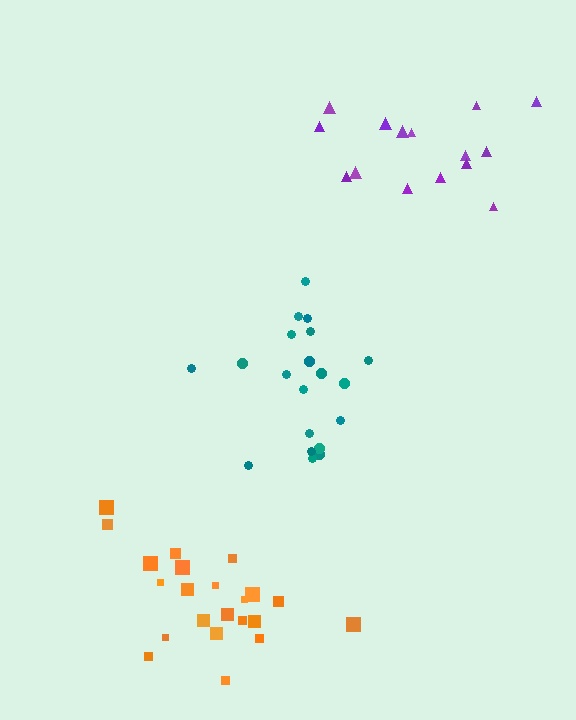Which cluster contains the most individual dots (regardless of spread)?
Orange (22).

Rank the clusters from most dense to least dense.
teal, orange, purple.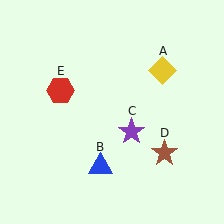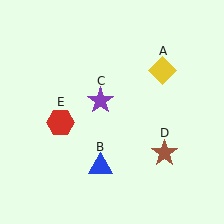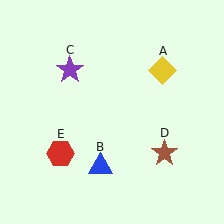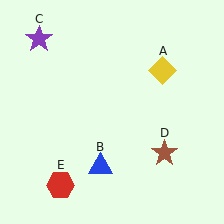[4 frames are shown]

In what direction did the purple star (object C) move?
The purple star (object C) moved up and to the left.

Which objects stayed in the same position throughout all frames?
Yellow diamond (object A) and blue triangle (object B) and brown star (object D) remained stationary.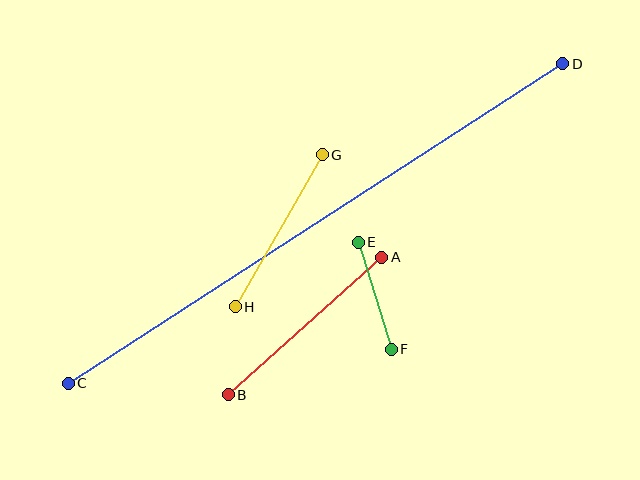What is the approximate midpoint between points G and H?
The midpoint is at approximately (279, 231) pixels.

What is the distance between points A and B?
The distance is approximately 206 pixels.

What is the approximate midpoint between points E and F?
The midpoint is at approximately (375, 296) pixels.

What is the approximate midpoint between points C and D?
The midpoint is at approximately (315, 223) pixels.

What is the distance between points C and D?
The distance is approximately 589 pixels.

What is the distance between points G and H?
The distance is approximately 175 pixels.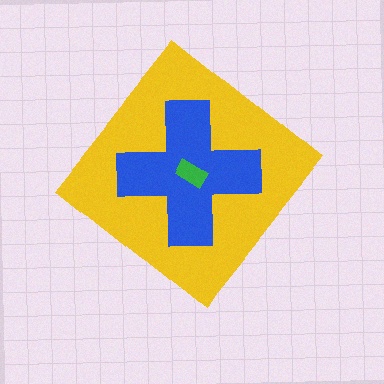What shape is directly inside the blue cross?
The green rectangle.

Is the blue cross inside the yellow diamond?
Yes.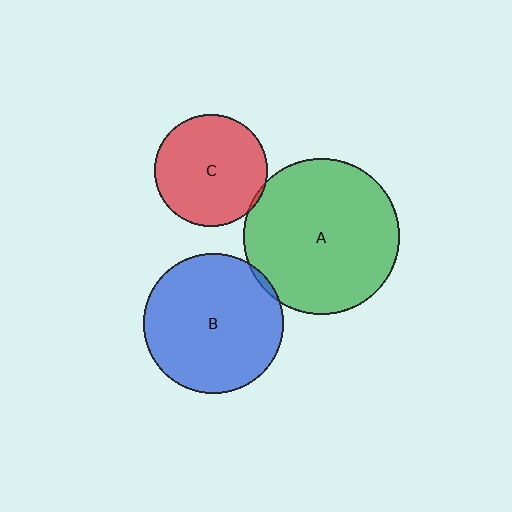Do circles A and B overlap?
Yes.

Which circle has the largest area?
Circle A (green).